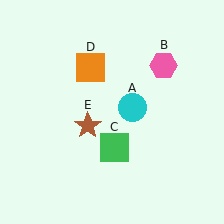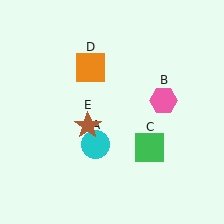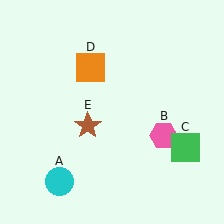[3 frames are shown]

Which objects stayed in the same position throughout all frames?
Orange square (object D) and brown star (object E) remained stationary.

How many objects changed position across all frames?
3 objects changed position: cyan circle (object A), pink hexagon (object B), green square (object C).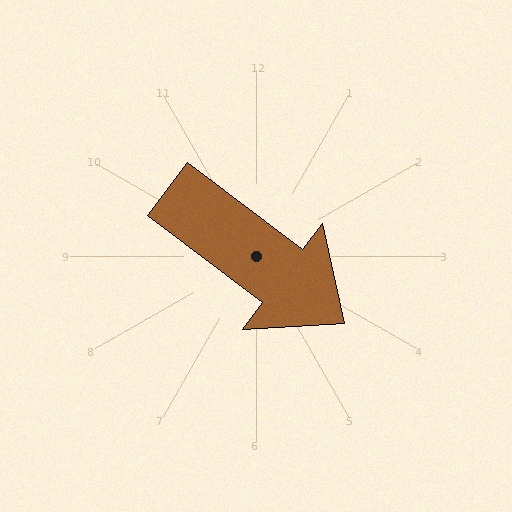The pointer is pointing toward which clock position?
Roughly 4 o'clock.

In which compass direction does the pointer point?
Southeast.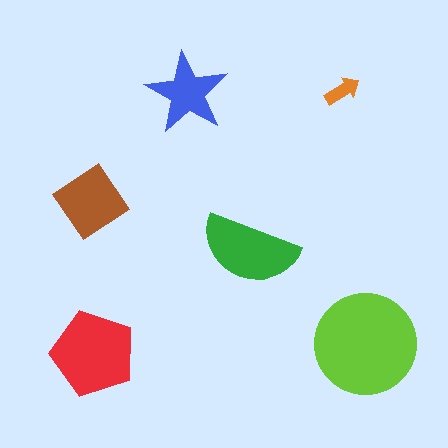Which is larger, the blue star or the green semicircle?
The green semicircle.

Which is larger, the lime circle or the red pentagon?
The lime circle.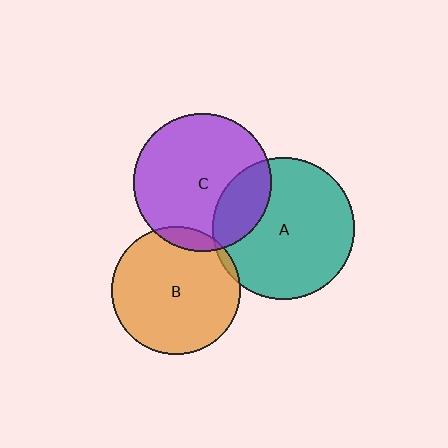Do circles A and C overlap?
Yes.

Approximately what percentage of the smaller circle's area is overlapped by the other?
Approximately 25%.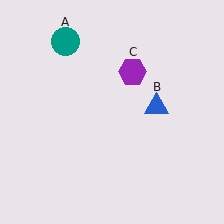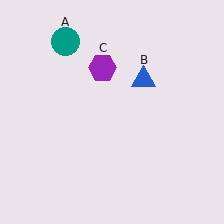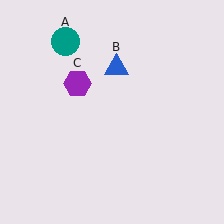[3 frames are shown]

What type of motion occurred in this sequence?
The blue triangle (object B), purple hexagon (object C) rotated counterclockwise around the center of the scene.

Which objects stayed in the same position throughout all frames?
Teal circle (object A) remained stationary.